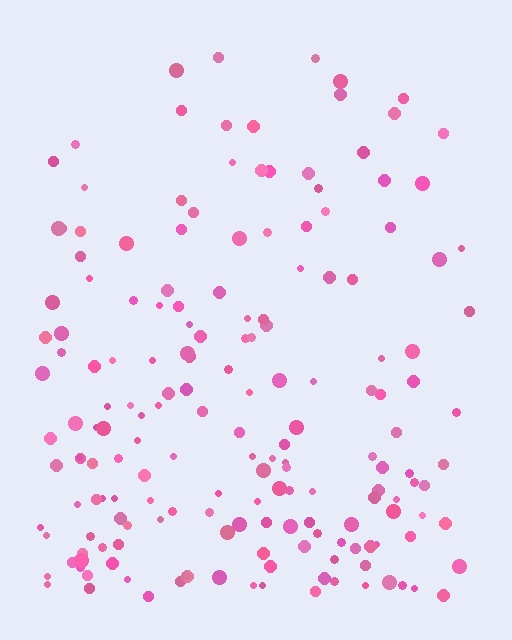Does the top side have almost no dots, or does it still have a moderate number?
Still a moderate number, just noticeably fewer than the bottom.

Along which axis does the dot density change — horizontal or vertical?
Vertical.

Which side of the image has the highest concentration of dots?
The bottom.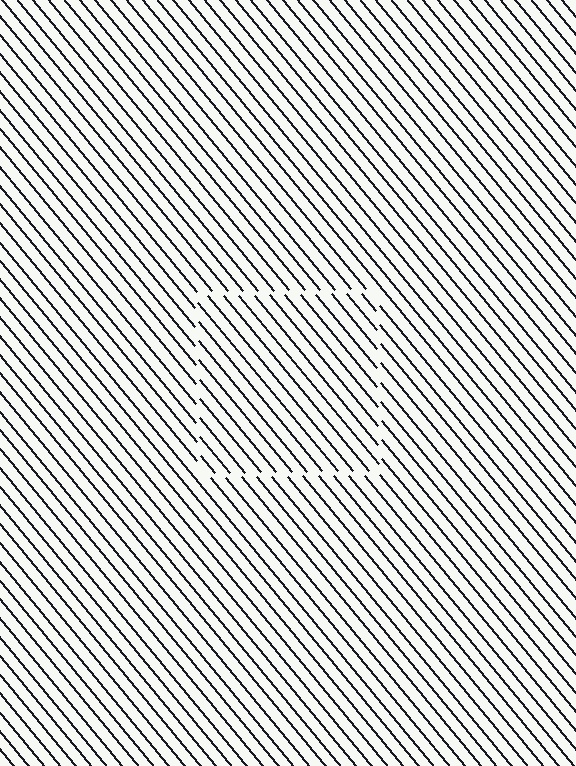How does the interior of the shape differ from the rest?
The interior of the shape contains the same grating, shifted by half a period — the contour is defined by the phase discontinuity where line-ends from the inner and outer gratings abut.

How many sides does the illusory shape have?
4 sides — the line-ends trace a square.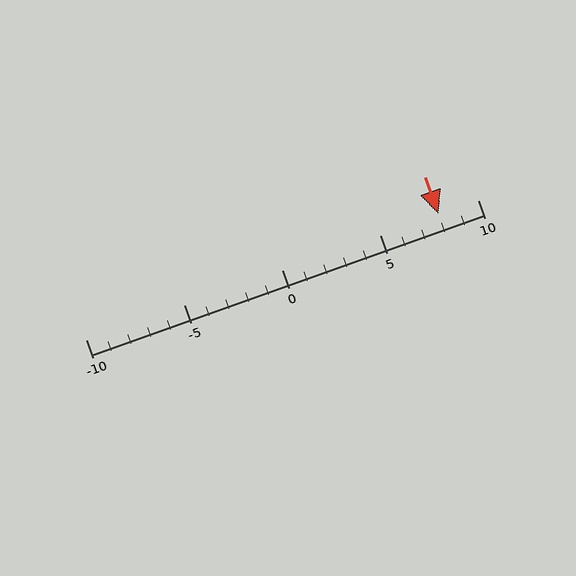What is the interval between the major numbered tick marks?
The major tick marks are spaced 5 units apart.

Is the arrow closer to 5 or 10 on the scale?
The arrow is closer to 10.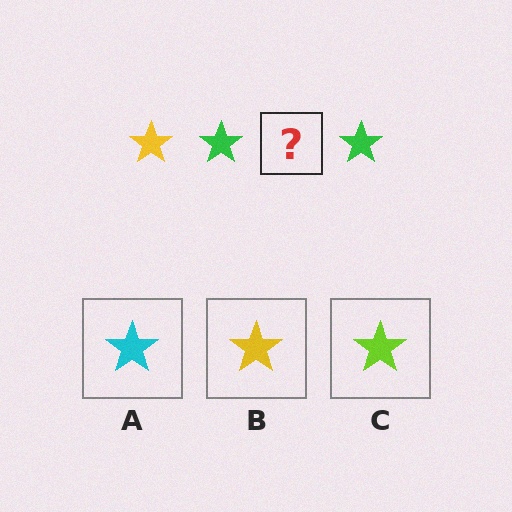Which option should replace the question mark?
Option B.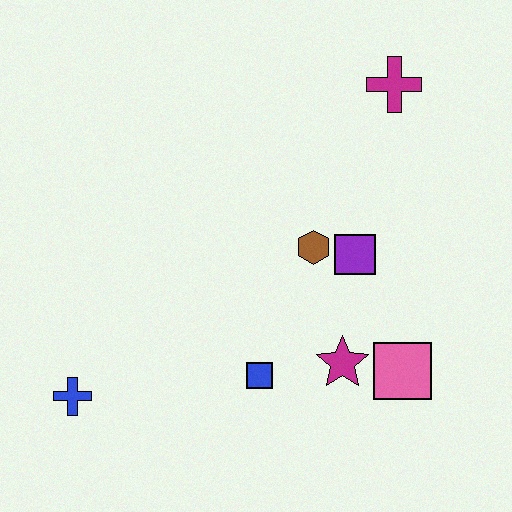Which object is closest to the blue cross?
The blue square is closest to the blue cross.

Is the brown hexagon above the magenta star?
Yes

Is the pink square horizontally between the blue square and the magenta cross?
No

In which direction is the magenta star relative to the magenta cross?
The magenta star is below the magenta cross.